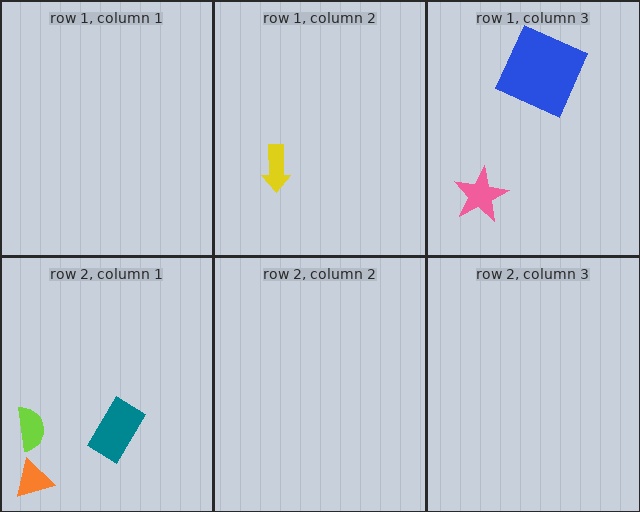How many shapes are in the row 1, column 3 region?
2.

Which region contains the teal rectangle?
The row 2, column 1 region.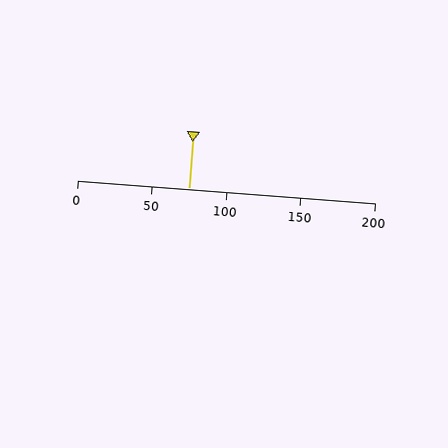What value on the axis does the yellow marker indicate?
The marker indicates approximately 75.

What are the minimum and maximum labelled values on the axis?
The axis runs from 0 to 200.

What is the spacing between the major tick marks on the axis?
The major ticks are spaced 50 apart.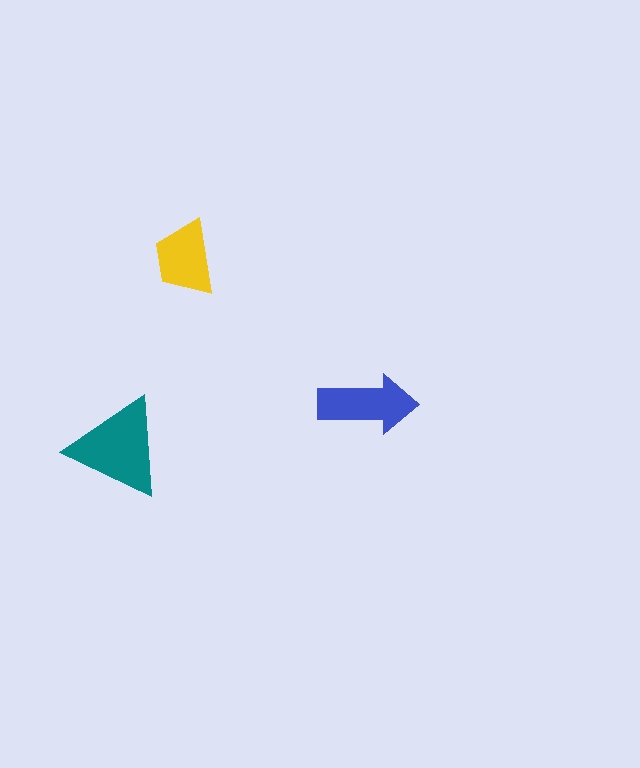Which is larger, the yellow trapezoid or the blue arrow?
The blue arrow.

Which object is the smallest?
The yellow trapezoid.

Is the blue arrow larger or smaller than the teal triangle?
Smaller.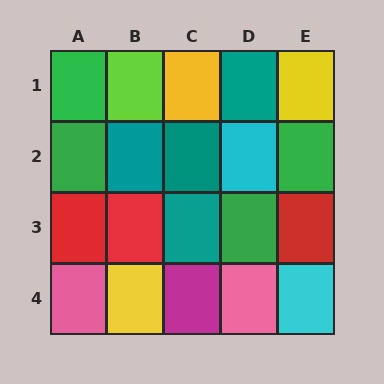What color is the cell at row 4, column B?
Yellow.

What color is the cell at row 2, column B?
Teal.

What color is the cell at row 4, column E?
Cyan.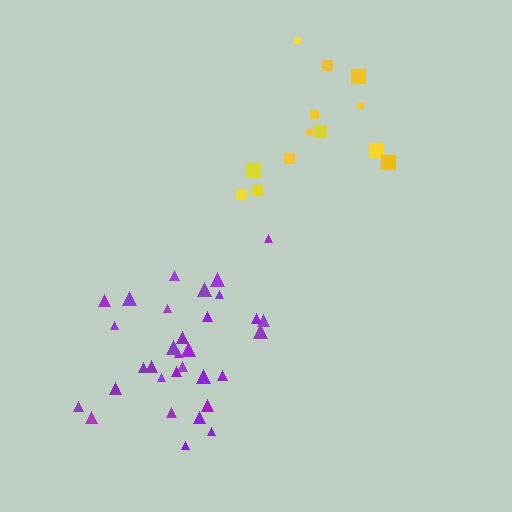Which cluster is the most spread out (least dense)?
Yellow.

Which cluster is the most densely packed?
Purple.